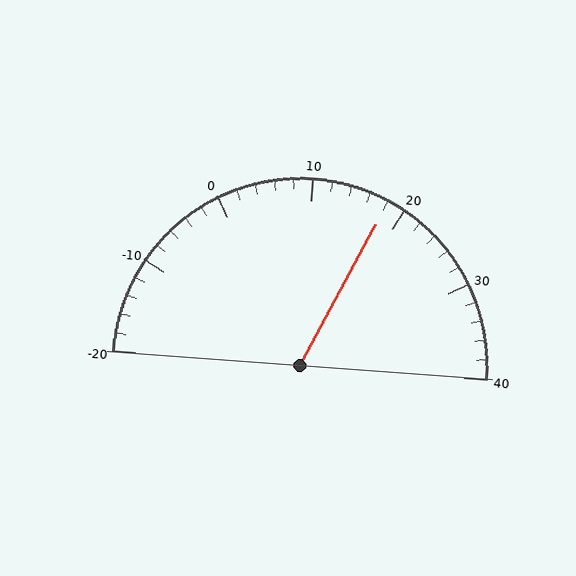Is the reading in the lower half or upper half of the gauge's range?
The reading is in the upper half of the range (-20 to 40).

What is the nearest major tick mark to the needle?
The nearest major tick mark is 20.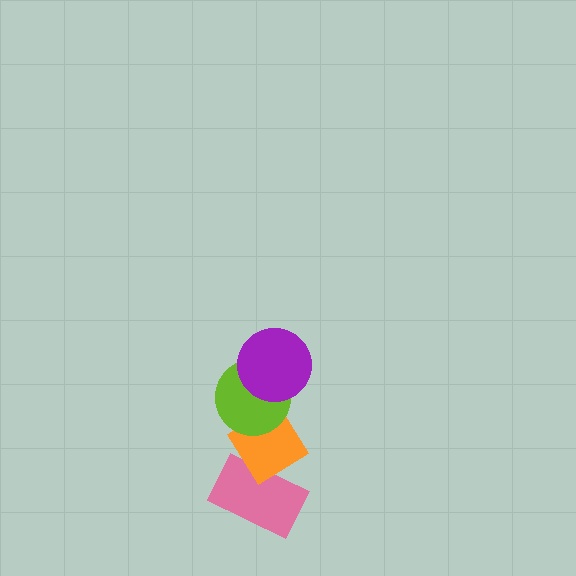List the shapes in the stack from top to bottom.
From top to bottom: the purple circle, the lime circle, the orange diamond, the pink rectangle.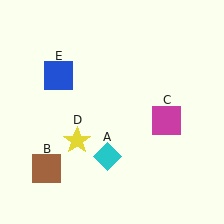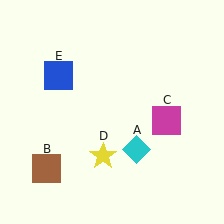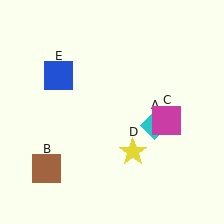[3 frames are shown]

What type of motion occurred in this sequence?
The cyan diamond (object A), yellow star (object D) rotated counterclockwise around the center of the scene.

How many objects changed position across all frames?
2 objects changed position: cyan diamond (object A), yellow star (object D).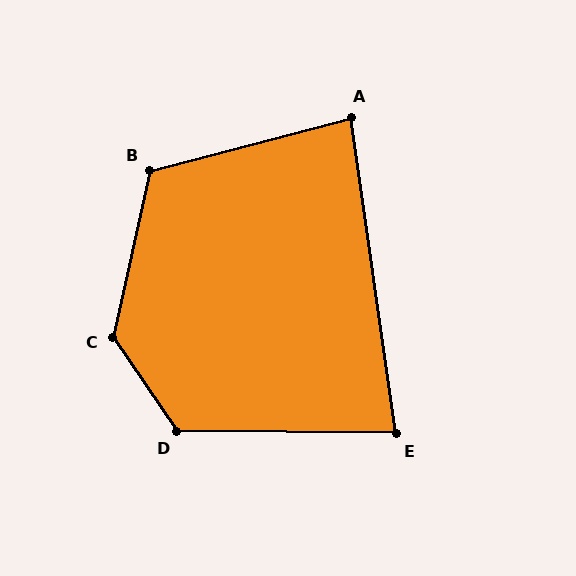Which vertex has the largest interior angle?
C, at approximately 134 degrees.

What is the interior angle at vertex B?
Approximately 117 degrees (obtuse).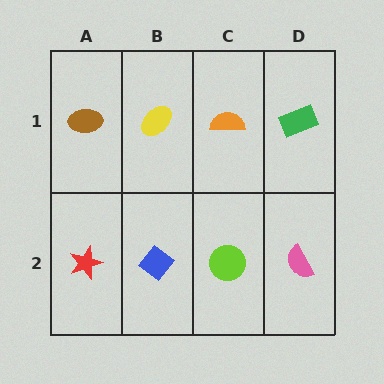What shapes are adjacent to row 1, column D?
A pink semicircle (row 2, column D), an orange semicircle (row 1, column C).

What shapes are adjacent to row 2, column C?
An orange semicircle (row 1, column C), a blue diamond (row 2, column B), a pink semicircle (row 2, column D).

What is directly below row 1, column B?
A blue diamond.